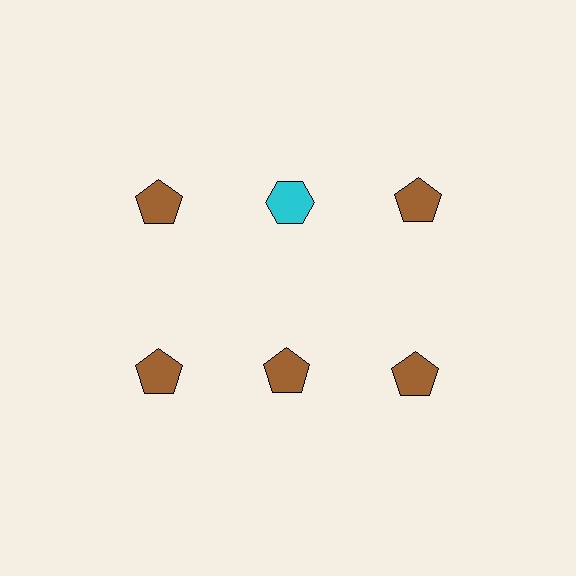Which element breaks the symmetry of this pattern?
The cyan hexagon in the top row, second from left column breaks the symmetry. All other shapes are brown pentagons.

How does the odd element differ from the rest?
It differs in both color (cyan instead of brown) and shape (hexagon instead of pentagon).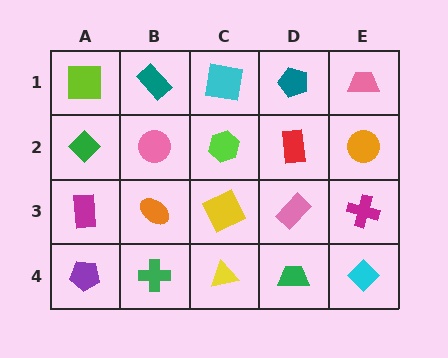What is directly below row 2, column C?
A yellow square.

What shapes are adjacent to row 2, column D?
A teal pentagon (row 1, column D), a pink rectangle (row 3, column D), a lime hexagon (row 2, column C), an orange circle (row 2, column E).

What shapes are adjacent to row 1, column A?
A green diamond (row 2, column A), a teal rectangle (row 1, column B).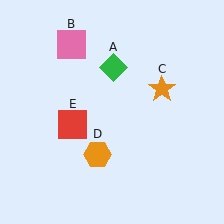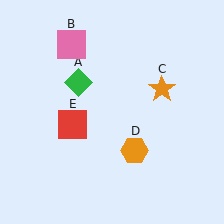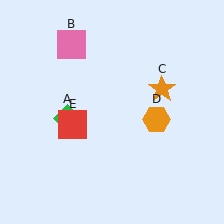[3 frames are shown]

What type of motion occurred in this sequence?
The green diamond (object A), orange hexagon (object D) rotated counterclockwise around the center of the scene.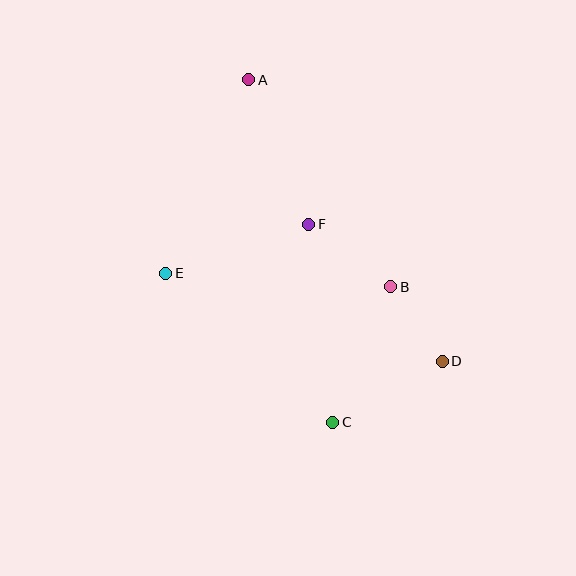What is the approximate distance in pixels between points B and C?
The distance between B and C is approximately 147 pixels.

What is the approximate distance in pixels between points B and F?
The distance between B and F is approximately 103 pixels.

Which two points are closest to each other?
Points B and D are closest to each other.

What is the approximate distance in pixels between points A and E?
The distance between A and E is approximately 210 pixels.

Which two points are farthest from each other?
Points A and C are farthest from each other.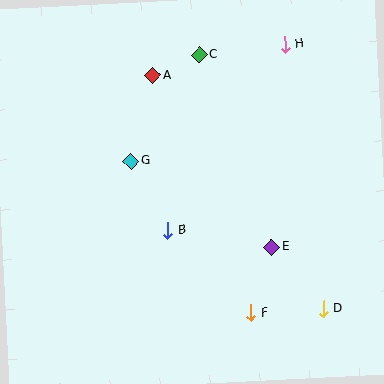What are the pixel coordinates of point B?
Point B is at (168, 231).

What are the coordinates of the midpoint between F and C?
The midpoint between F and C is at (225, 184).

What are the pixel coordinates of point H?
Point H is at (285, 44).